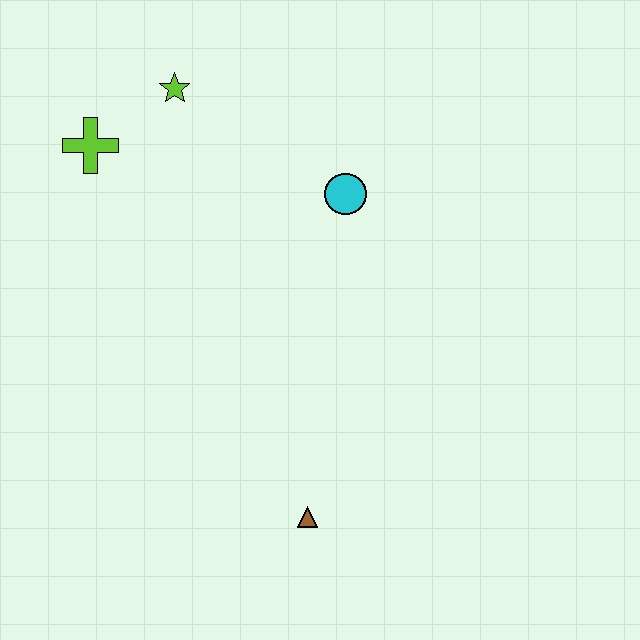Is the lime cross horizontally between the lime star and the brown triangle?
No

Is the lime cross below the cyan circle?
No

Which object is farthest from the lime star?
The brown triangle is farthest from the lime star.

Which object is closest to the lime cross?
The lime star is closest to the lime cross.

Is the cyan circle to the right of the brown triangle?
Yes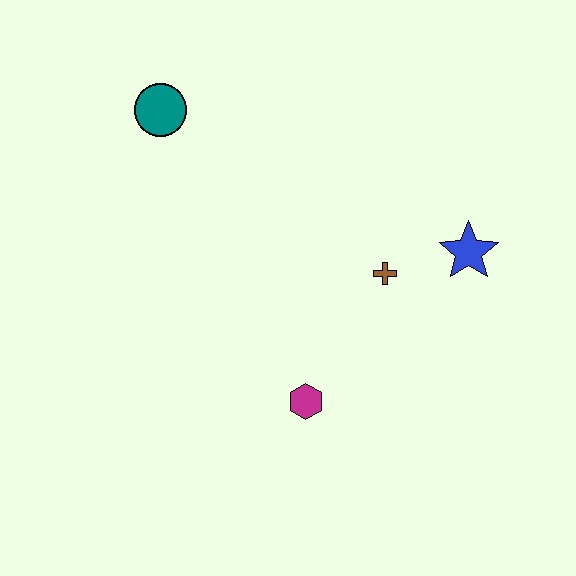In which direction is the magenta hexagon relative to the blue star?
The magenta hexagon is to the left of the blue star.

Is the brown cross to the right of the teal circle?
Yes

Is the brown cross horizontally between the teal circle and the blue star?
Yes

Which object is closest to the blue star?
The brown cross is closest to the blue star.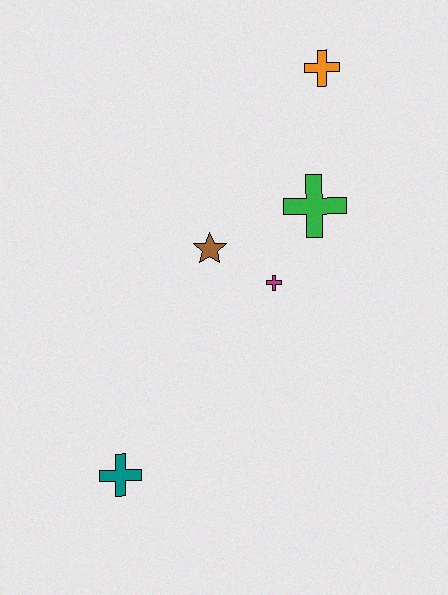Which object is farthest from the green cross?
The teal cross is farthest from the green cross.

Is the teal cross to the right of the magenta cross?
No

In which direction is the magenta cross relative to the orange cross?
The magenta cross is below the orange cross.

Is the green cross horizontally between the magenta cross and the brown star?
No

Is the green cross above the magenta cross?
Yes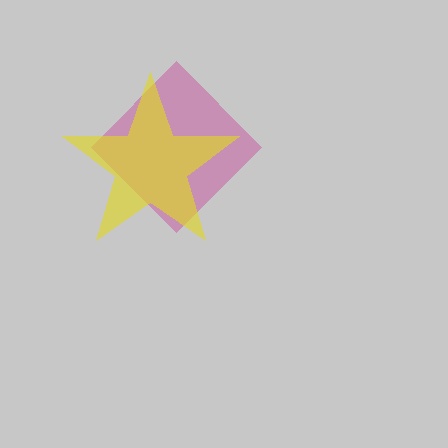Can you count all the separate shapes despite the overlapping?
Yes, there are 2 separate shapes.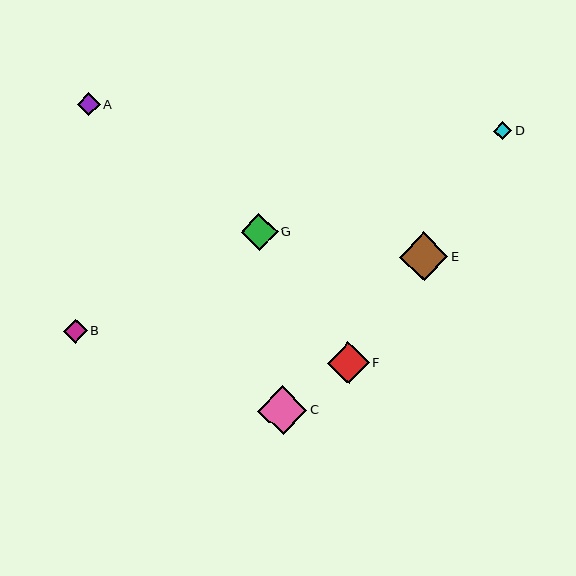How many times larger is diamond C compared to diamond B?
Diamond C is approximately 2.1 times the size of diamond B.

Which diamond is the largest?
Diamond C is the largest with a size of approximately 49 pixels.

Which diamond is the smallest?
Diamond D is the smallest with a size of approximately 18 pixels.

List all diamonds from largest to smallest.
From largest to smallest: C, E, F, G, B, A, D.